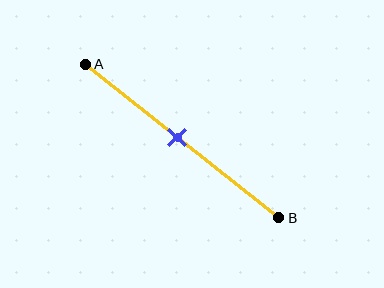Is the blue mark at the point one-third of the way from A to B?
No, the mark is at about 50% from A, not at the 33% one-third point.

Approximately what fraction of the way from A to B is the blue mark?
The blue mark is approximately 50% of the way from A to B.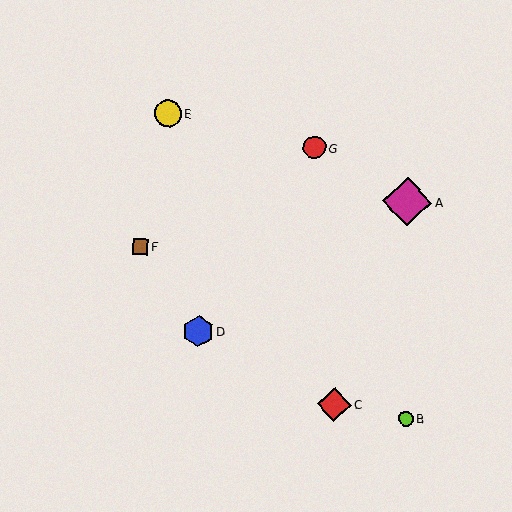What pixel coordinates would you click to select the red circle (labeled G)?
Click at (315, 147) to select the red circle G.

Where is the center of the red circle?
The center of the red circle is at (315, 147).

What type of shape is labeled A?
Shape A is a magenta diamond.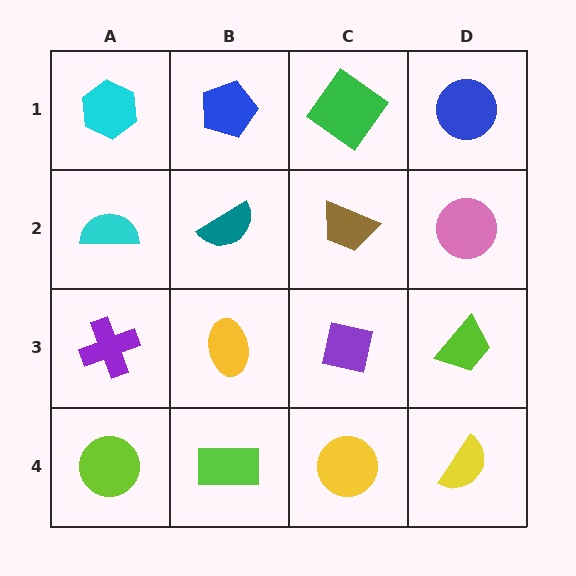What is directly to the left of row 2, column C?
A teal semicircle.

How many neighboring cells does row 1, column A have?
2.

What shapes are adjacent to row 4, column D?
A lime trapezoid (row 3, column D), a yellow circle (row 4, column C).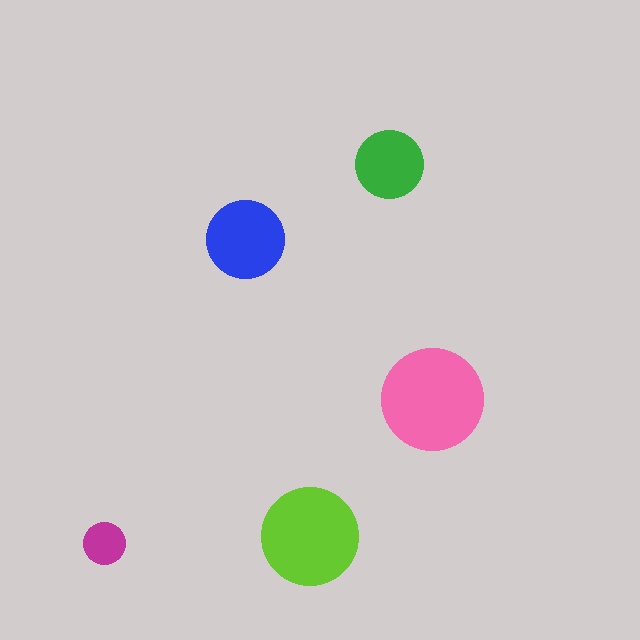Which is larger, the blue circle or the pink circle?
The pink one.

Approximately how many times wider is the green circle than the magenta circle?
About 1.5 times wider.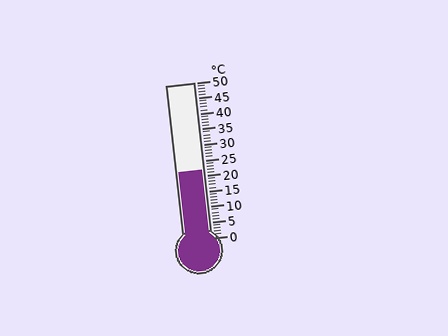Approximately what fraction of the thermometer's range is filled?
The thermometer is filled to approximately 45% of its range.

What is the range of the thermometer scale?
The thermometer scale ranges from 0°C to 50°C.